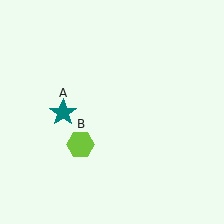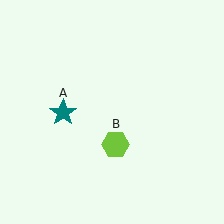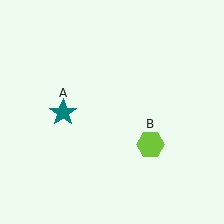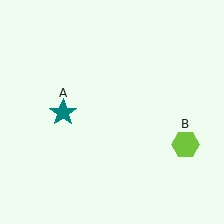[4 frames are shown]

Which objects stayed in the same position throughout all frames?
Teal star (object A) remained stationary.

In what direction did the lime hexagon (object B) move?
The lime hexagon (object B) moved right.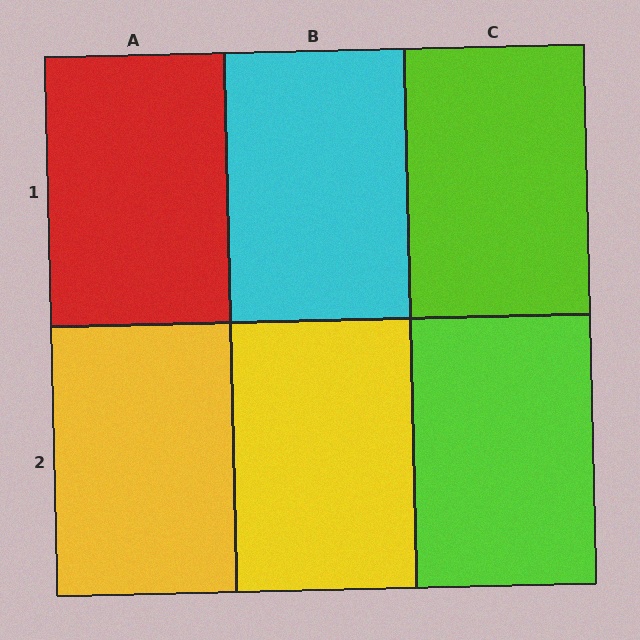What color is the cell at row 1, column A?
Red.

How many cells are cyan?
1 cell is cyan.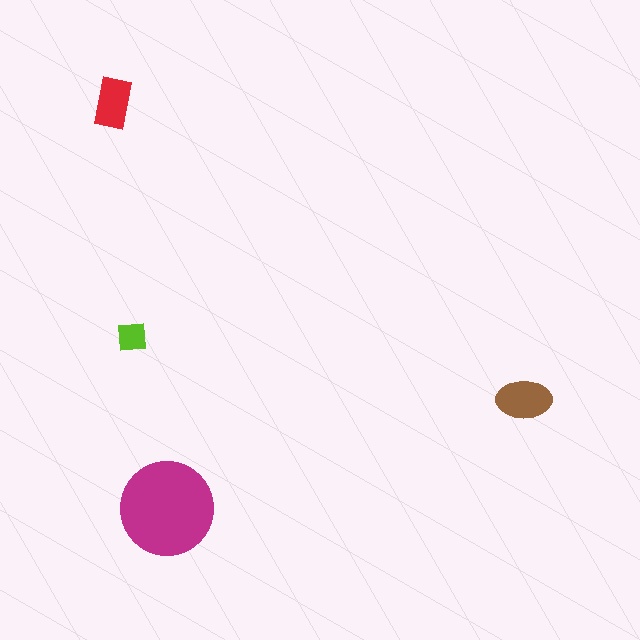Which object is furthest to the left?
The red rectangle is leftmost.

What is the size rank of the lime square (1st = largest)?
4th.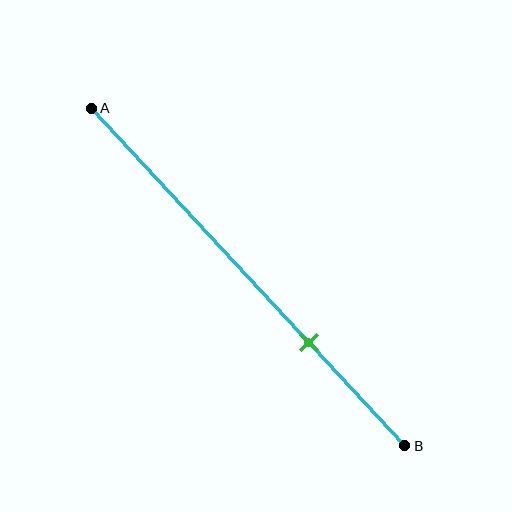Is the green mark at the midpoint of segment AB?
No, the mark is at about 70% from A, not at the 50% midpoint.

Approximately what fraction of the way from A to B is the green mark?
The green mark is approximately 70% of the way from A to B.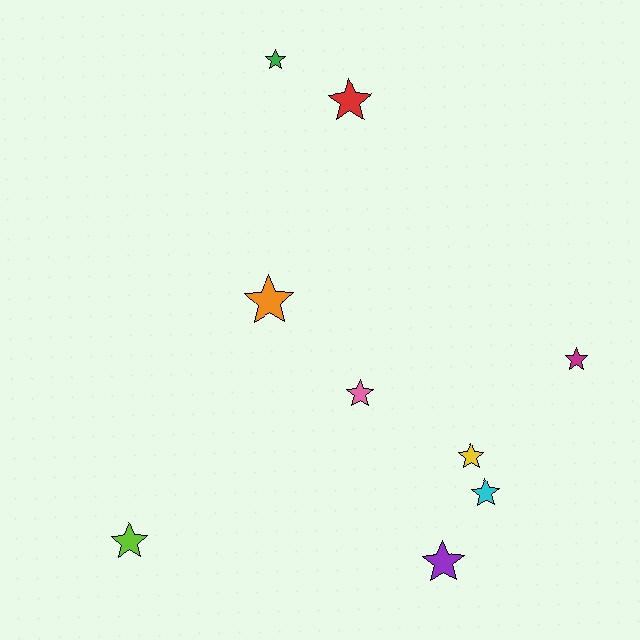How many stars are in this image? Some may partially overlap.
There are 9 stars.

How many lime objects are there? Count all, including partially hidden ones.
There is 1 lime object.